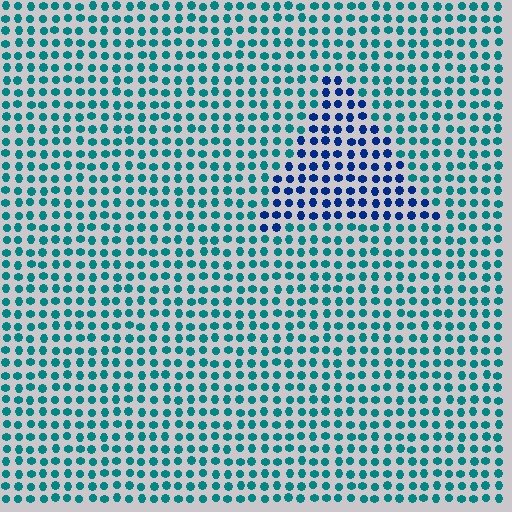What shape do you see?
I see a triangle.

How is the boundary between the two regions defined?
The boundary is defined purely by a slight shift in hue (about 43 degrees). Spacing, size, and orientation are identical on both sides.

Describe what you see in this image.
The image is filled with small teal elements in a uniform arrangement. A triangle-shaped region is visible where the elements are tinted to a slightly different hue, forming a subtle color boundary.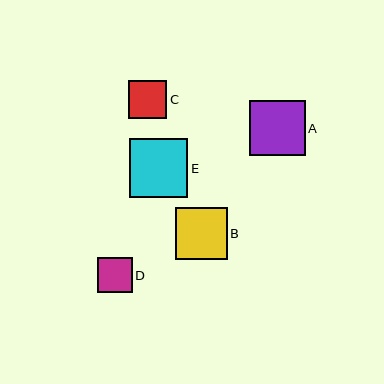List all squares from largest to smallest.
From largest to smallest: E, A, B, C, D.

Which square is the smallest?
Square D is the smallest with a size of approximately 35 pixels.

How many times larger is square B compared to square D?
Square B is approximately 1.5 times the size of square D.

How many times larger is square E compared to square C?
Square E is approximately 1.5 times the size of square C.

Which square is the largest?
Square E is the largest with a size of approximately 58 pixels.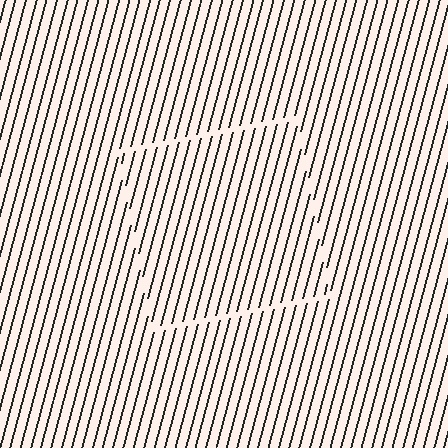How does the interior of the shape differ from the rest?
The interior of the shape contains the same grating, shifted by half a period — the contour is defined by the phase discontinuity where line-ends from the inner and outer gratings abut.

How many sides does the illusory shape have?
4 sides — the line-ends trace a square.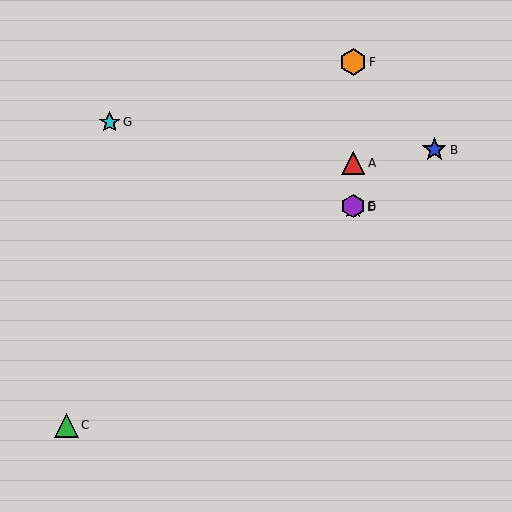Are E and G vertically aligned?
No, E is at x≈353 and G is at x≈110.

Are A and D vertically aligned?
Yes, both are at x≈353.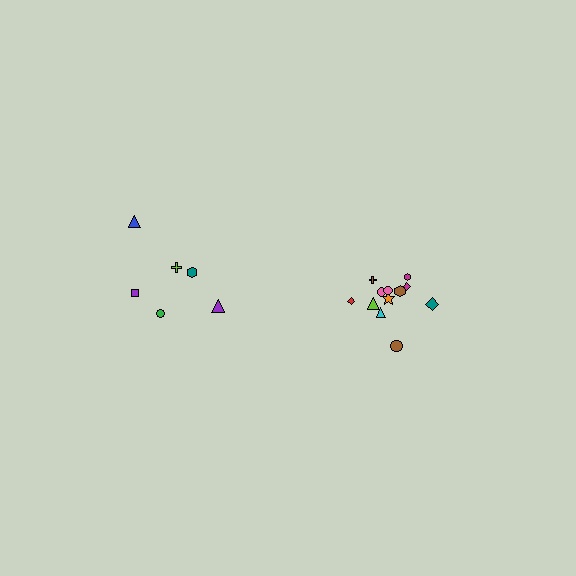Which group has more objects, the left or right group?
The right group.